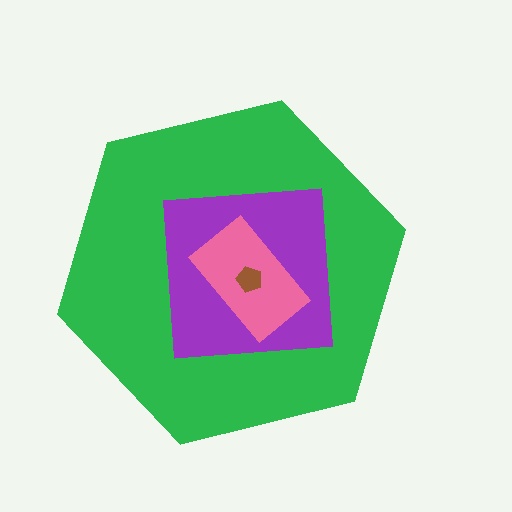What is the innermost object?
The brown pentagon.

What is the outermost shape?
The green hexagon.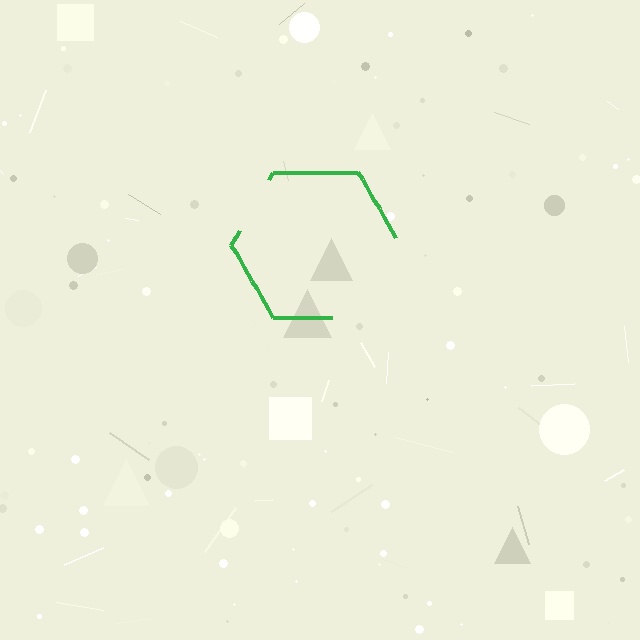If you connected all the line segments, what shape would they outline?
They would outline a hexagon.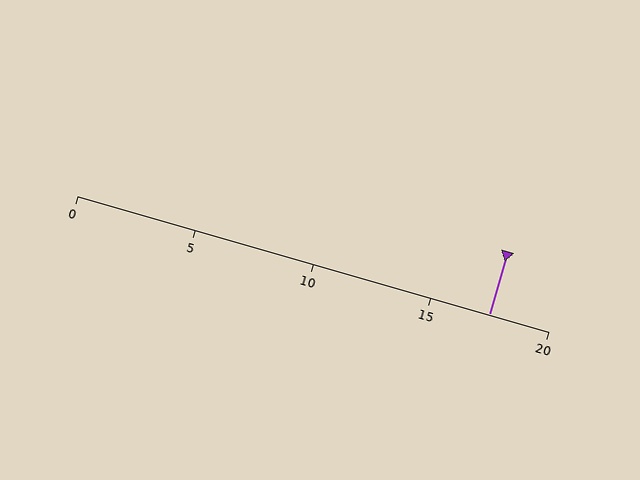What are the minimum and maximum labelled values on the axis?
The axis runs from 0 to 20.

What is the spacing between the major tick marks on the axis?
The major ticks are spaced 5 apart.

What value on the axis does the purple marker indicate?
The marker indicates approximately 17.5.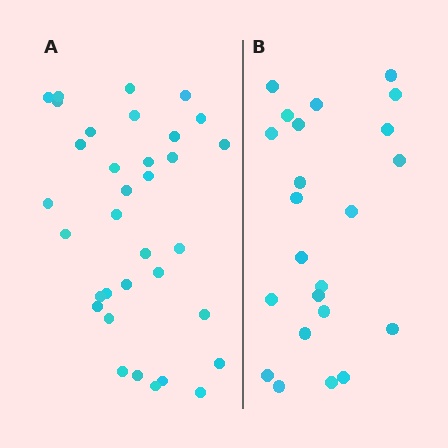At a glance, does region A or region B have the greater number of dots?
Region A (the left region) has more dots.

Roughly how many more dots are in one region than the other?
Region A has roughly 12 or so more dots than region B.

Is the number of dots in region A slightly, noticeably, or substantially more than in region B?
Region A has substantially more. The ratio is roughly 1.5 to 1.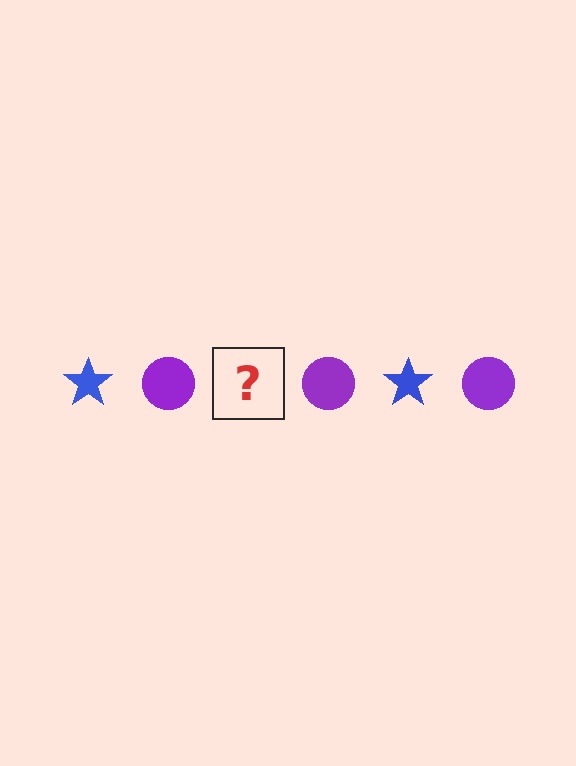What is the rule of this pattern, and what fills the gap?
The rule is that the pattern alternates between blue star and purple circle. The gap should be filled with a blue star.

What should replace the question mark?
The question mark should be replaced with a blue star.